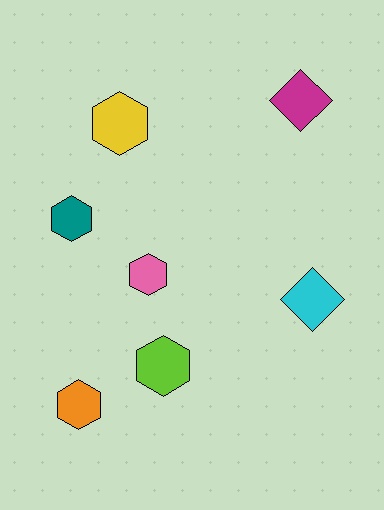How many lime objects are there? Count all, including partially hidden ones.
There is 1 lime object.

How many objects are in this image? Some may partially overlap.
There are 7 objects.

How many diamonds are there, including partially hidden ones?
There are 2 diamonds.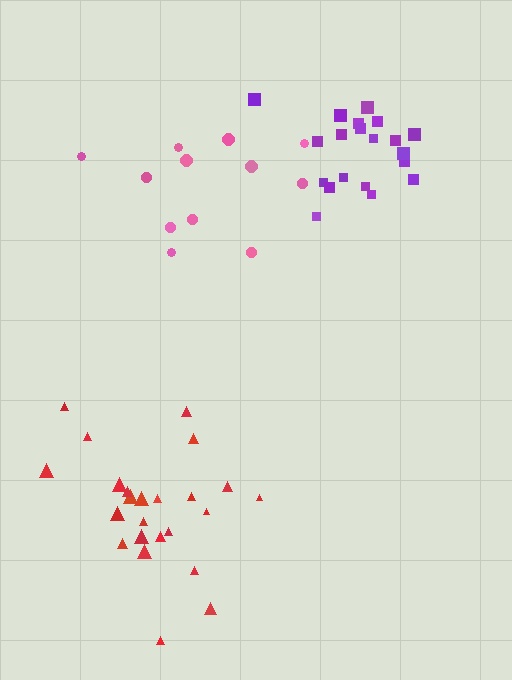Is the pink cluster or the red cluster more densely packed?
Red.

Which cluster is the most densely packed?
Purple.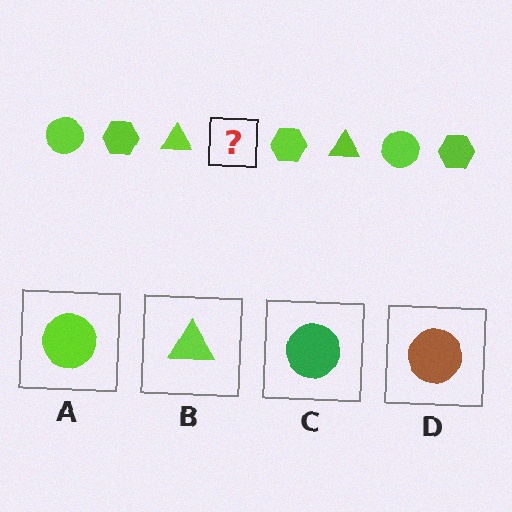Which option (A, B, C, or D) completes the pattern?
A.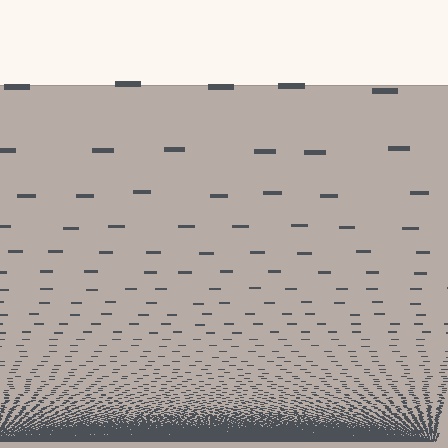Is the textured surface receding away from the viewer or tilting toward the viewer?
The surface appears to tilt toward the viewer. Texture elements get larger and sparser toward the top.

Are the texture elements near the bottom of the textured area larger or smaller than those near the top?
Smaller. The gradient is inverted — elements near the bottom are smaller and denser.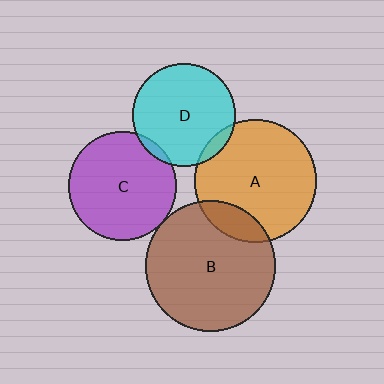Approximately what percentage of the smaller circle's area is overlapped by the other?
Approximately 5%.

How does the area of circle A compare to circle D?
Approximately 1.4 times.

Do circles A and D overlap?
Yes.